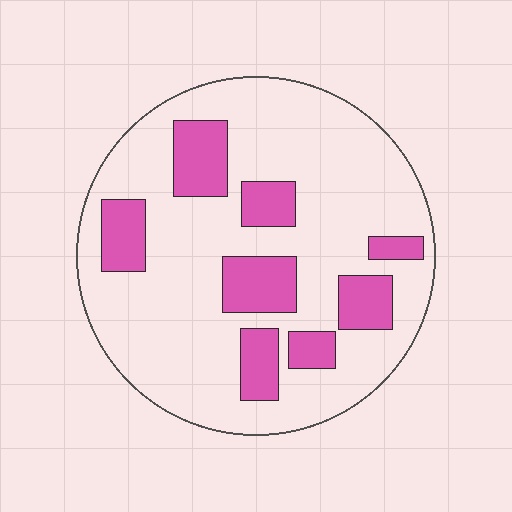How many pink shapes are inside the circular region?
8.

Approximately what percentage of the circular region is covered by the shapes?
Approximately 25%.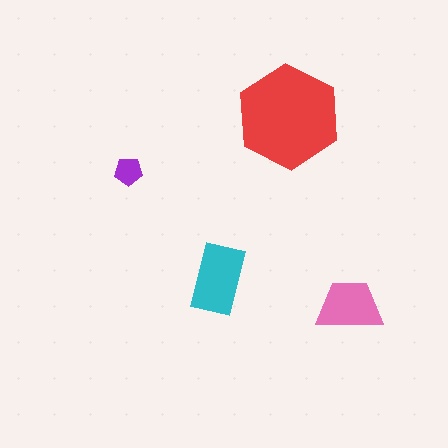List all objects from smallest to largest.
The purple pentagon, the pink trapezoid, the cyan rectangle, the red hexagon.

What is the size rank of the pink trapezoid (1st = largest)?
3rd.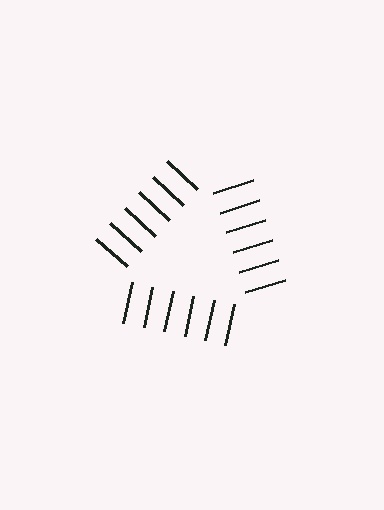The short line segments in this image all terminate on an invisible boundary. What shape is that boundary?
An illusory triangle — the line segments terminate on its edges but no continuous stroke is drawn.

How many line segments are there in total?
18 — 6 along each of the 3 edges.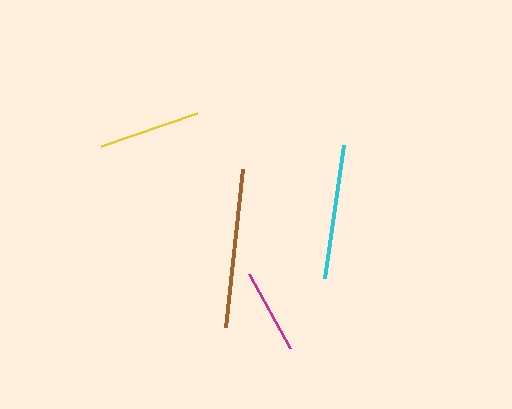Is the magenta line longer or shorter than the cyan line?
The cyan line is longer than the magenta line.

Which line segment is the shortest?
The magenta line is the shortest at approximately 85 pixels.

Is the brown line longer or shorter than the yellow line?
The brown line is longer than the yellow line.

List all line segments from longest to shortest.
From longest to shortest: brown, cyan, yellow, magenta.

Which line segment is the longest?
The brown line is the longest at approximately 159 pixels.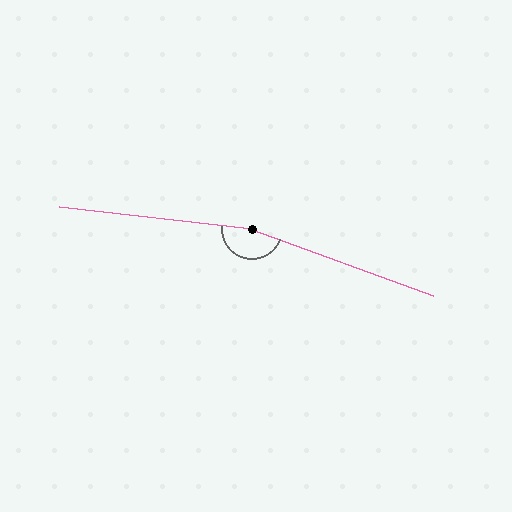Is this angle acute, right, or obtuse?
It is obtuse.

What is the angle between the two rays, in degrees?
Approximately 166 degrees.